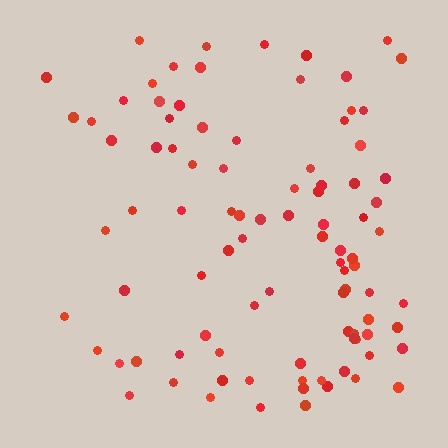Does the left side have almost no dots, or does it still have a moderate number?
Still a moderate number, just noticeably fewer than the right.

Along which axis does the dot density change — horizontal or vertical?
Horizontal.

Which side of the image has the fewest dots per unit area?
The left.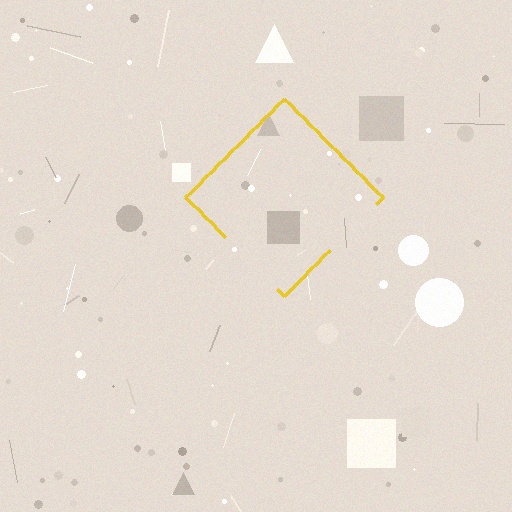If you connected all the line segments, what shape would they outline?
They would outline a diamond.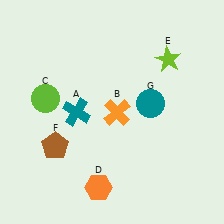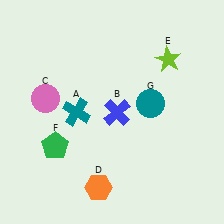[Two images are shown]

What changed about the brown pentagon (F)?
In Image 1, F is brown. In Image 2, it changed to green.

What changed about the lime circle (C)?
In Image 1, C is lime. In Image 2, it changed to pink.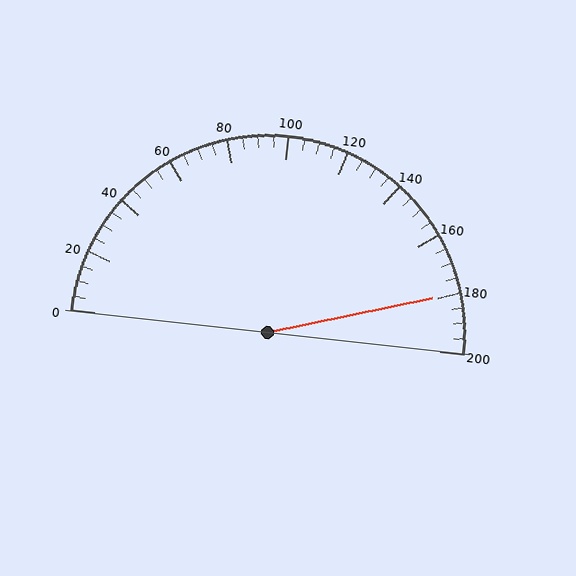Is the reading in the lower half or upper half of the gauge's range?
The reading is in the upper half of the range (0 to 200).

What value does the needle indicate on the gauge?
The needle indicates approximately 180.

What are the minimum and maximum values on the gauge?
The gauge ranges from 0 to 200.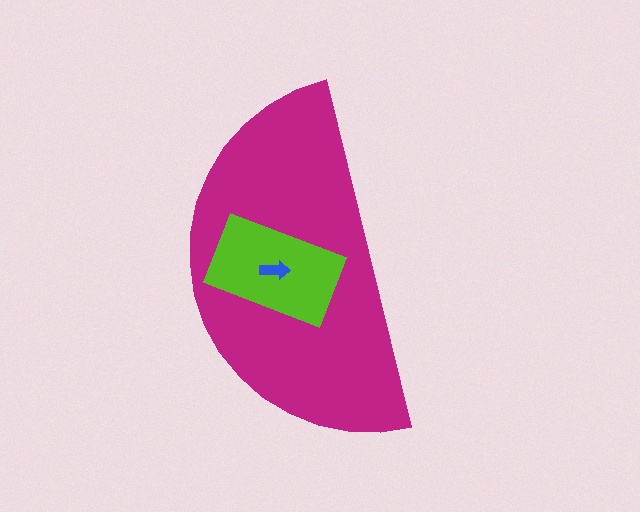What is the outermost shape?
The magenta semicircle.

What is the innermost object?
The blue arrow.